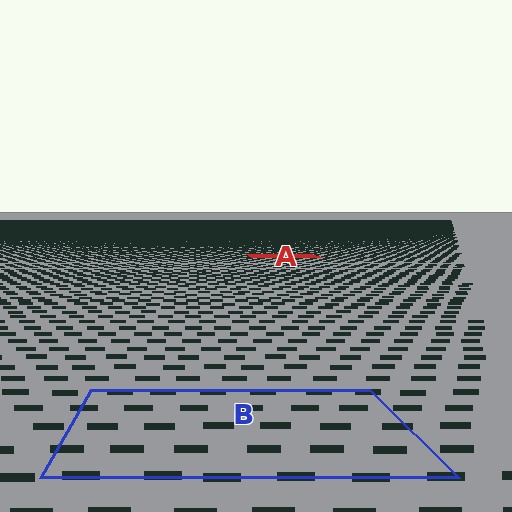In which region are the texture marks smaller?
The texture marks are smaller in region A, because it is farther away.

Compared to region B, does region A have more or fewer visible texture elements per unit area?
Region A has more texture elements per unit area — they are packed more densely because it is farther away.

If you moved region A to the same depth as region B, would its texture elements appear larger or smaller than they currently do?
They would appear larger. At a closer depth, the same texture elements are projected at a bigger on-screen size.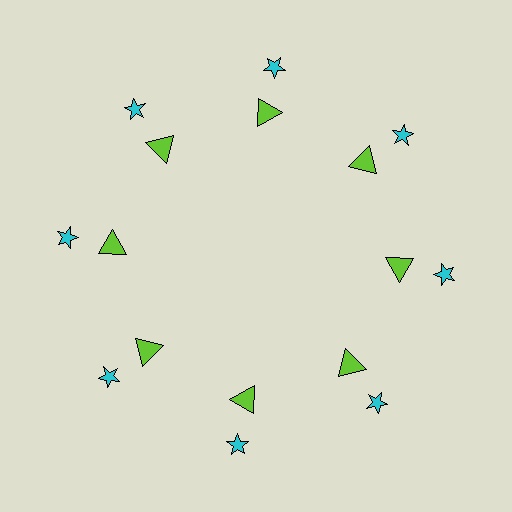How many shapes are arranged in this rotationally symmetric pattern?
There are 16 shapes, arranged in 8 groups of 2.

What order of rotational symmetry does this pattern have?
This pattern has 8-fold rotational symmetry.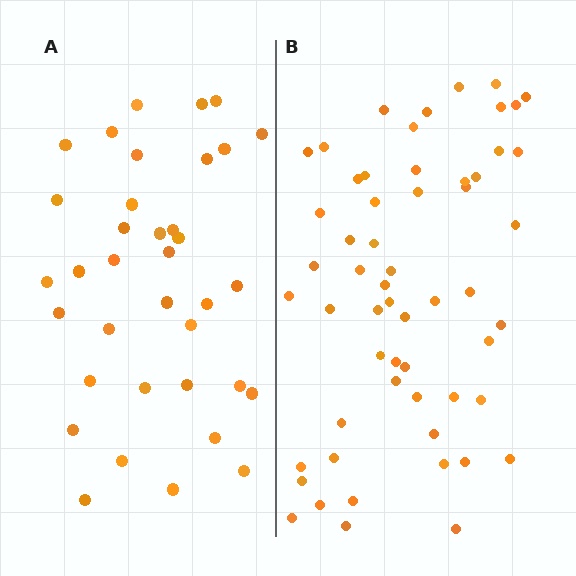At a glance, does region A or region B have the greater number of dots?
Region B (the right region) has more dots.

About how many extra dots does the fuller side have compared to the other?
Region B has approximately 20 more dots than region A.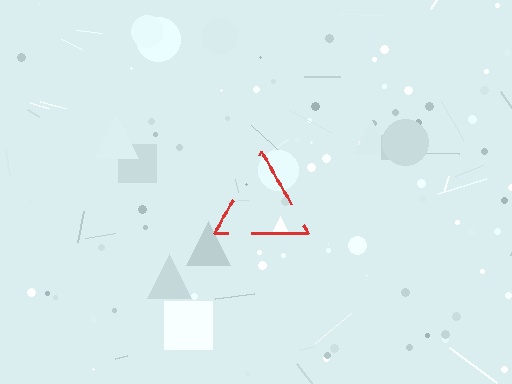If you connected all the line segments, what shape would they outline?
They would outline a triangle.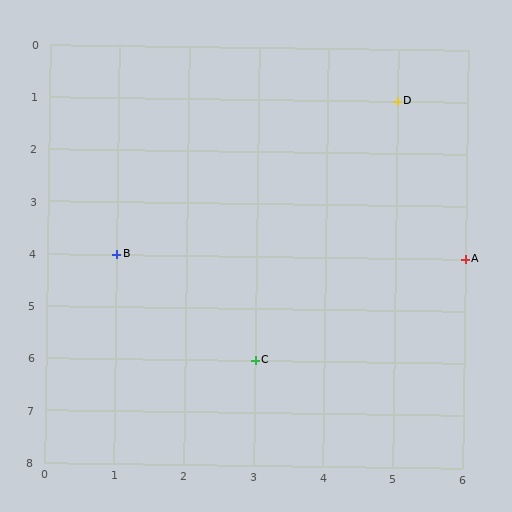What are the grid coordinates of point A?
Point A is at grid coordinates (6, 4).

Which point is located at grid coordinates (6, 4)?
Point A is at (6, 4).